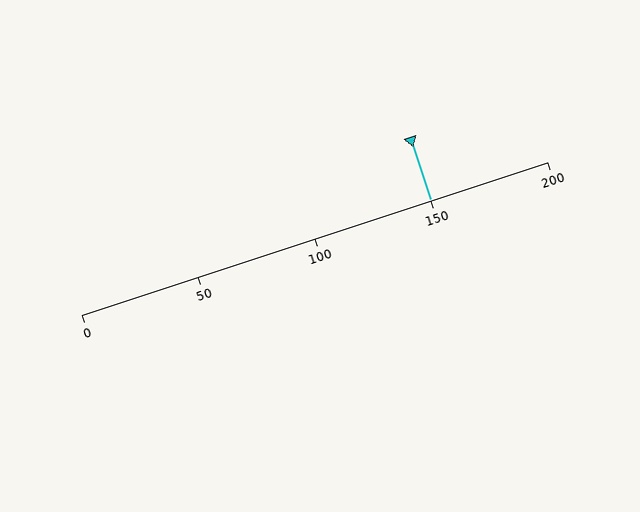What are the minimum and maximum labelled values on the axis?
The axis runs from 0 to 200.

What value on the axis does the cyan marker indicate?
The marker indicates approximately 150.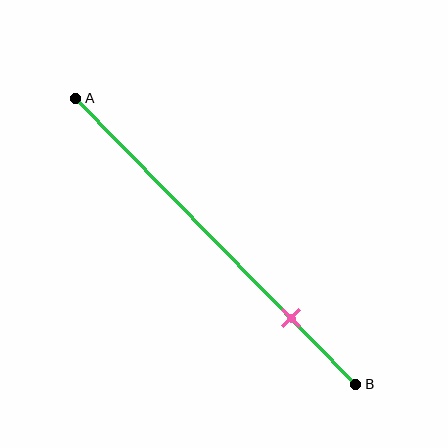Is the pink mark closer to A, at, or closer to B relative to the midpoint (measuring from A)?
The pink mark is closer to point B than the midpoint of segment AB.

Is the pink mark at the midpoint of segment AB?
No, the mark is at about 75% from A, not at the 50% midpoint.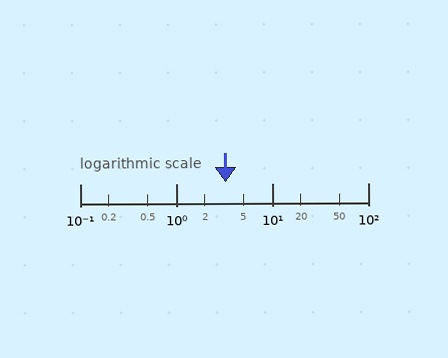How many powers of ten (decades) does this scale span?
The scale spans 3 decades, from 0.1 to 100.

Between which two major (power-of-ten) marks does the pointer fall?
The pointer is between 1 and 10.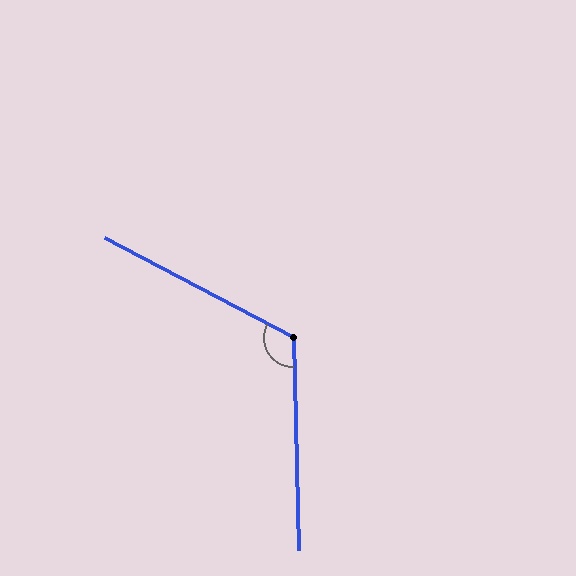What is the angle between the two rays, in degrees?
Approximately 119 degrees.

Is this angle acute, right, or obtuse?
It is obtuse.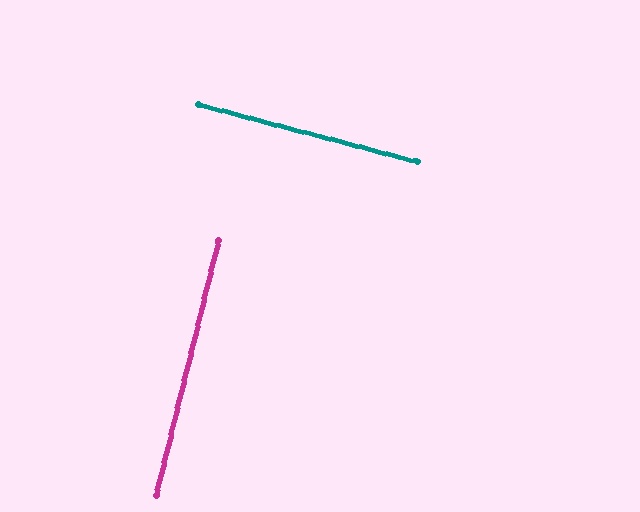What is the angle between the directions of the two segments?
Approximately 89 degrees.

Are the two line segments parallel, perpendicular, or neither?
Perpendicular — they meet at approximately 89°.